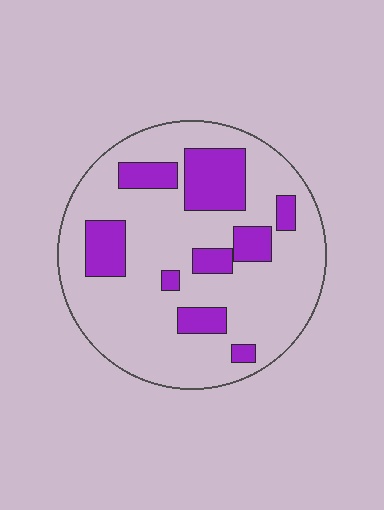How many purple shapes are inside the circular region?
9.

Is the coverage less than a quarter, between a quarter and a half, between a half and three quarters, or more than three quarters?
Less than a quarter.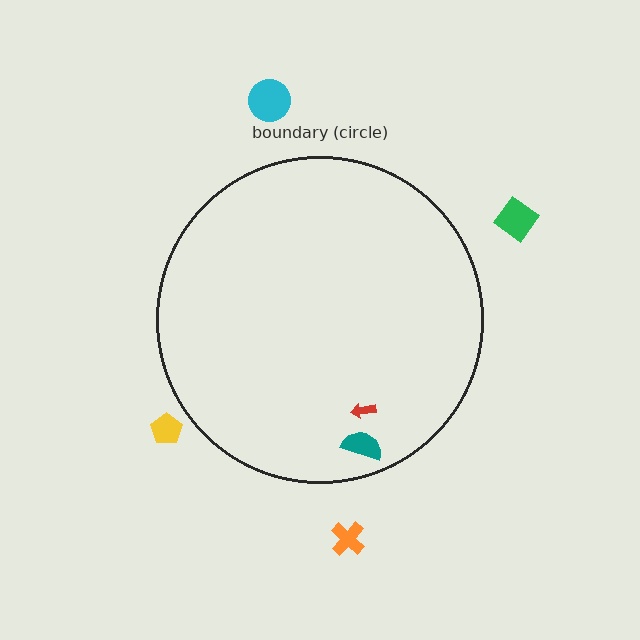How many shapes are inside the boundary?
2 inside, 4 outside.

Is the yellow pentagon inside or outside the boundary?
Outside.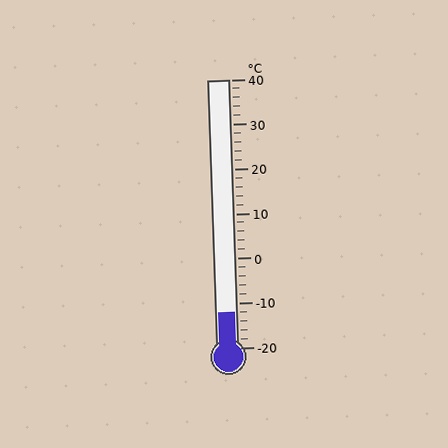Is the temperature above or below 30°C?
The temperature is below 30°C.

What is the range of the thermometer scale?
The thermometer scale ranges from -20°C to 40°C.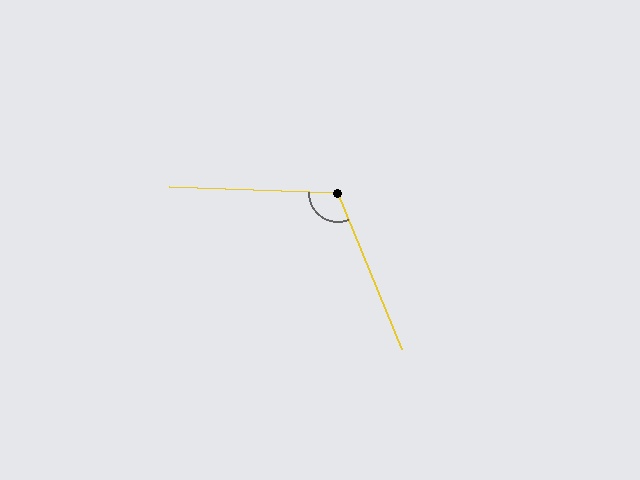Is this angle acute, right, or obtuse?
It is obtuse.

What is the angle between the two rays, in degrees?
Approximately 114 degrees.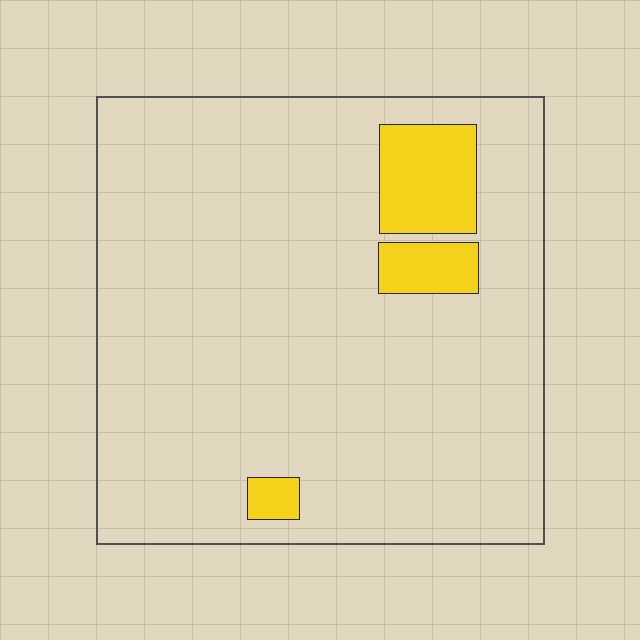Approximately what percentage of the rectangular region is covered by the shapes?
Approximately 10%.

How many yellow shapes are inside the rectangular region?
3.